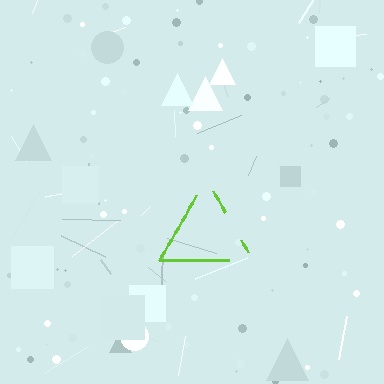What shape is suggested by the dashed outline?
The dashed outline suggests a triangle.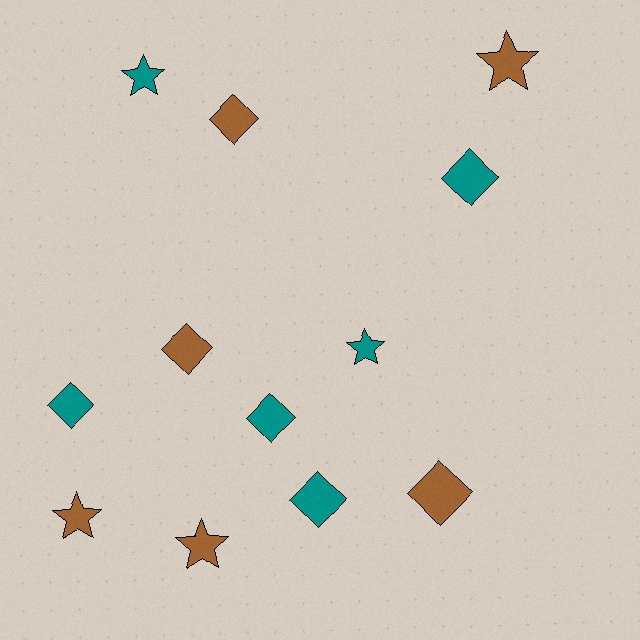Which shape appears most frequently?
Diamond, with 7 objects.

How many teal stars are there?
There are 2 teal stars.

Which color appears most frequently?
Teal, with 6 objects.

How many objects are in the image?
There are 12 objects.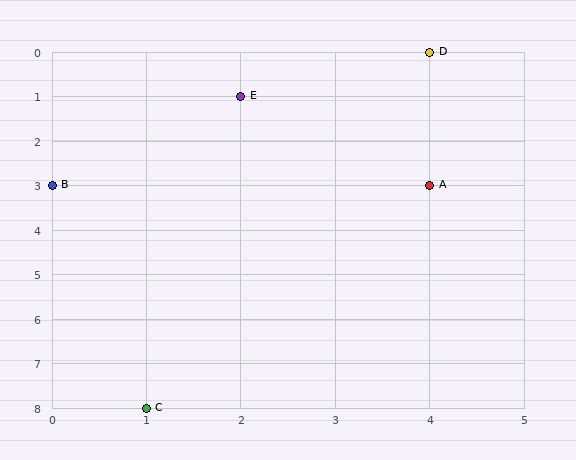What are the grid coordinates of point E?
Point E is at grid coordinates (2, 1).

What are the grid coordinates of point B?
Point B is at grid coordinates (0, 3).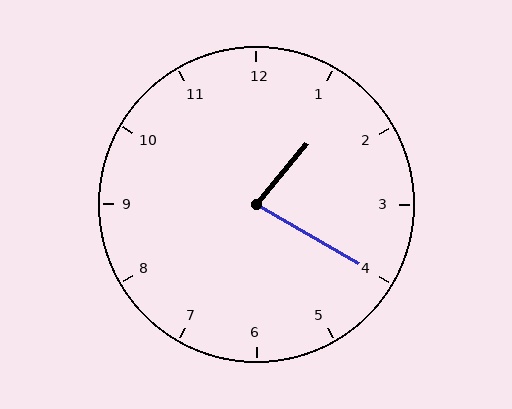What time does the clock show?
1:20.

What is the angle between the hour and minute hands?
Approximately 80 degrees.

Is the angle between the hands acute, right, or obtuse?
It is acute.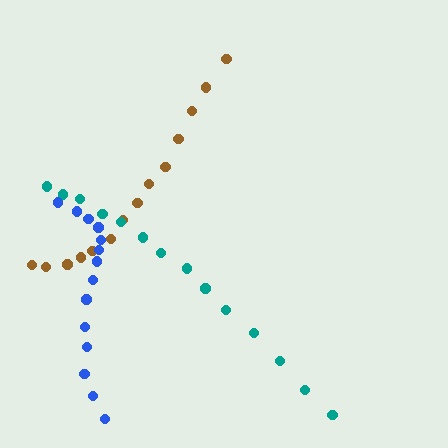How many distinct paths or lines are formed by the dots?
There are 3 distinct paths.